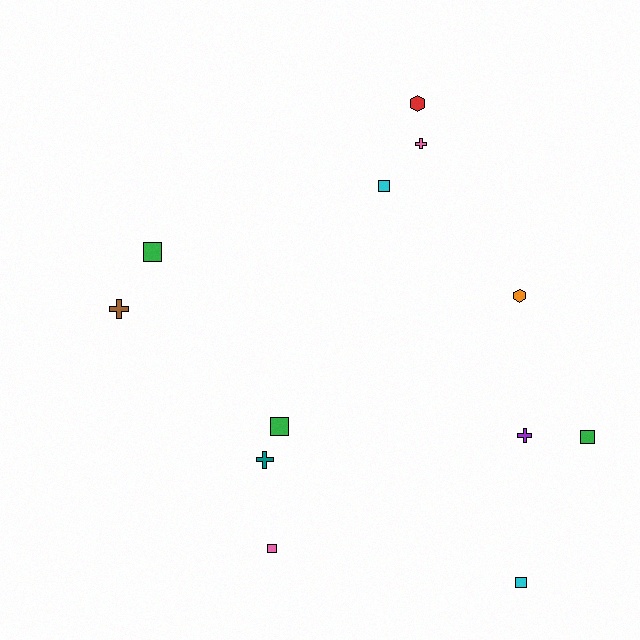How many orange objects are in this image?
There is 1 orange object.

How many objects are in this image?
There are 12 objects.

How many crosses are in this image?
There are 4 crosses.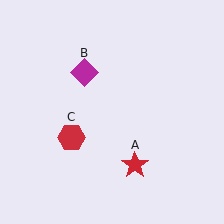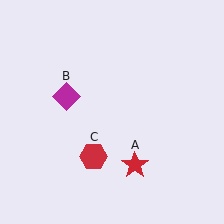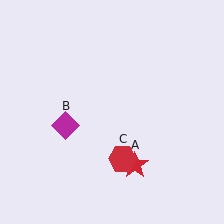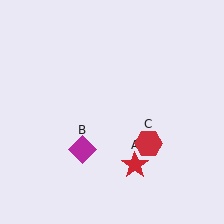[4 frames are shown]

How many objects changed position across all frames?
2 objects changed position: magenta diamond (object B), red hexagon (object C).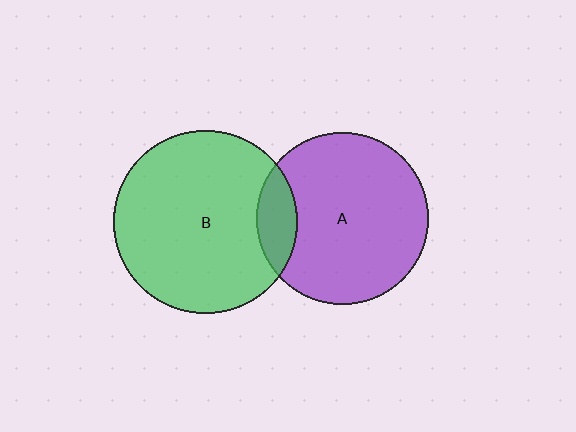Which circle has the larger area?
Circle B (green).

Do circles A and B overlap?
Yes.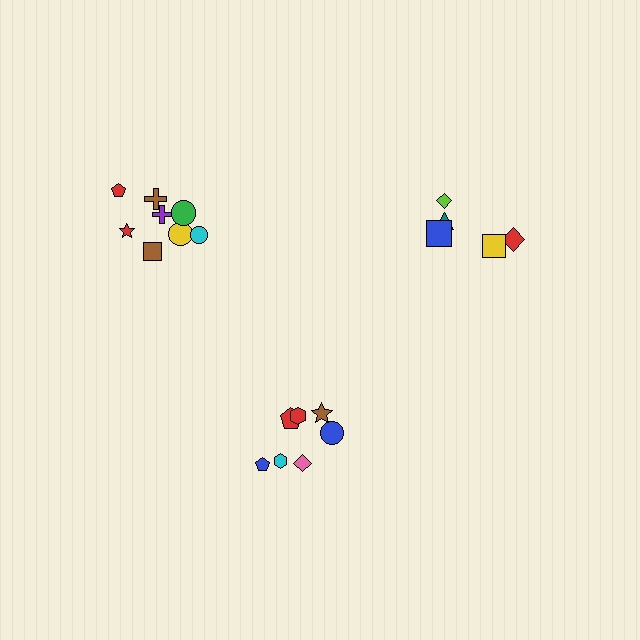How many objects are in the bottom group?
There are 7 objects.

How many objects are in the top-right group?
There are 5 objects.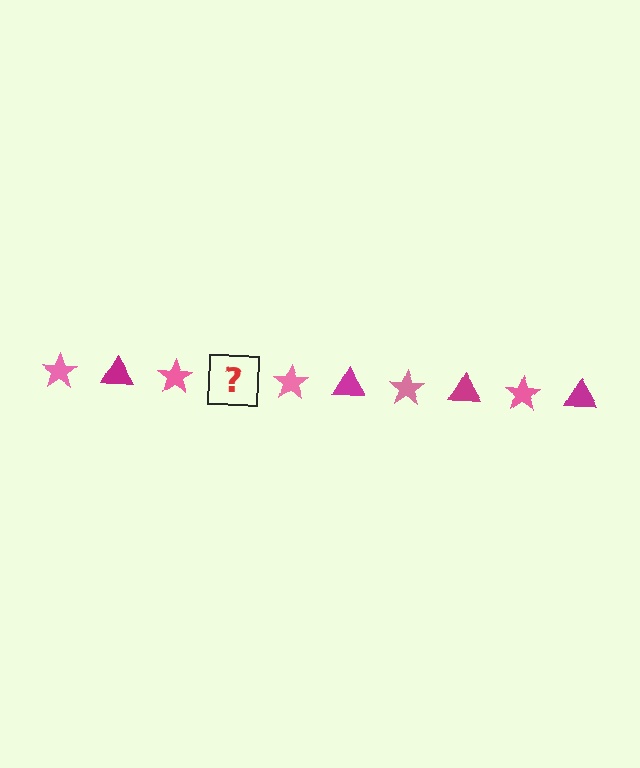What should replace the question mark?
The question mark should be replaced with a magenta triangle.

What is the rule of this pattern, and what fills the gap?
The rule is that the pattern alternates between pink star and magenta triangle. The gap should be filled with a magenta triangle.